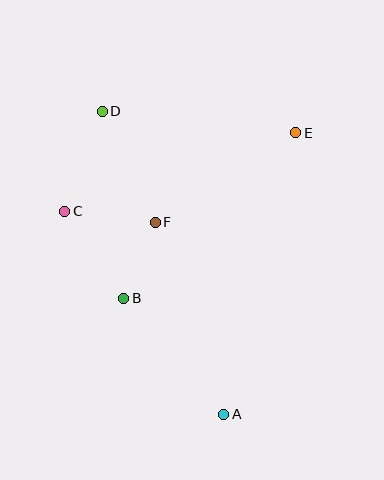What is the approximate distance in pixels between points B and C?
The distance between B and C is approximately 105 pixels.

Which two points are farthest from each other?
Points A and D are farthest from each other.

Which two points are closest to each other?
Points B and F are closest to each other.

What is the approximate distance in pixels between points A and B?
The distance between A and B is approximately 153 pixels.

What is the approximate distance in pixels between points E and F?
The distance between E and F is approximately 167 pixels.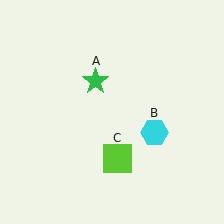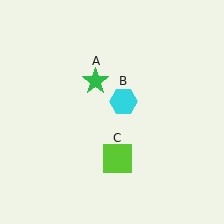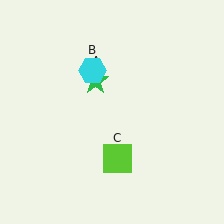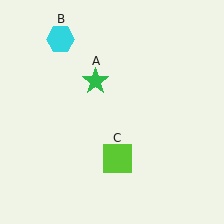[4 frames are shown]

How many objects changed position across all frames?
1 object changed position: cyan hexagon (object B).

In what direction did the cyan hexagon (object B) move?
The cyan hexagon (object B) moved up and to the left.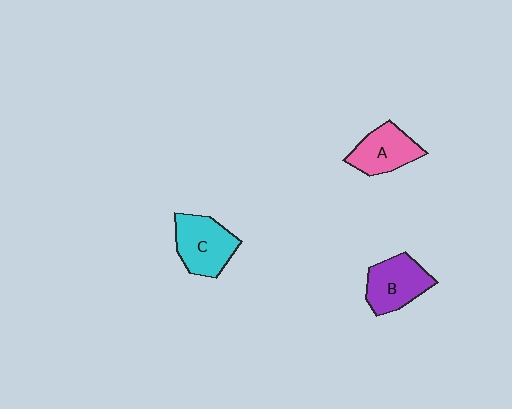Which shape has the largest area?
Shape C (cyan).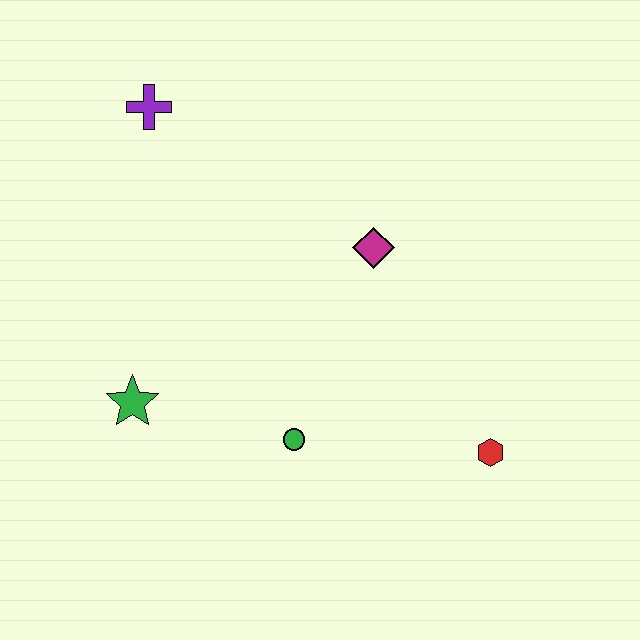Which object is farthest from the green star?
The red hexagon is farthest from the green star.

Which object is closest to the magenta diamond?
The green circle is closest to the magenta diamond.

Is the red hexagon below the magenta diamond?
Yes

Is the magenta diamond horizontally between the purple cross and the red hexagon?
Yes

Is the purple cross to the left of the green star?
No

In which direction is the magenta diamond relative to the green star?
The magenta diamond is to the right of the green star.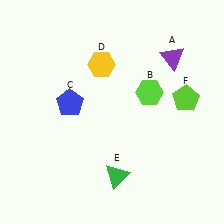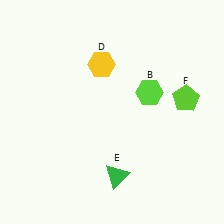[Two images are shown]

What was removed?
The blue pentagon (C), the purple triangle (A) were removed in Image 2.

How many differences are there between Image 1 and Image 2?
There are 2 differences between the two images.